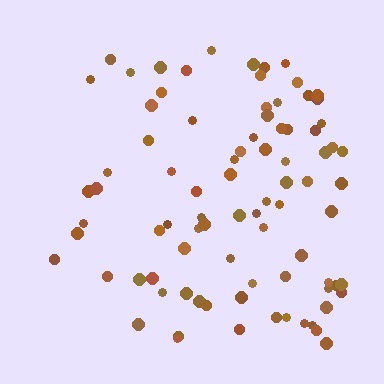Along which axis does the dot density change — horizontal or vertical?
Horizontal.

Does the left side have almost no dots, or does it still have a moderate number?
Still a moderate number, just noticeably fewer than the right.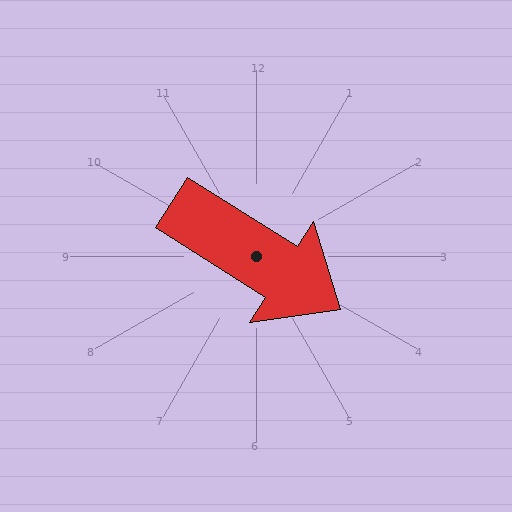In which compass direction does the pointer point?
Southeast.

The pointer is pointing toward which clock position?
Roughly 4 o'clock.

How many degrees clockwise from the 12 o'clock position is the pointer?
Approximately 122 degrees.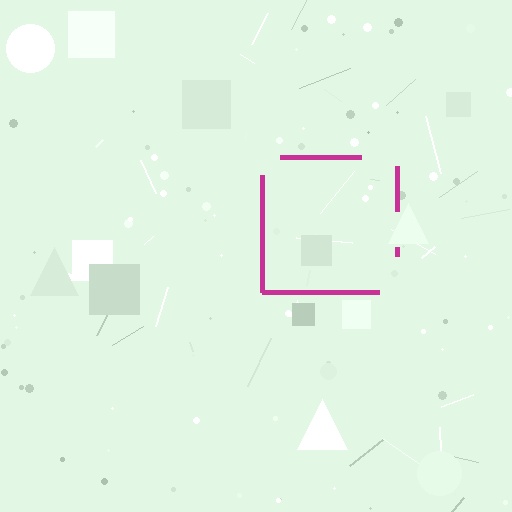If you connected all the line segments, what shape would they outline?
They would outline a square.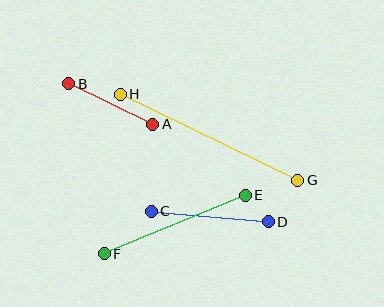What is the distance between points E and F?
The distance is approximately 153 pixels.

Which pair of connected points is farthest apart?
Points G and H are farthest apart.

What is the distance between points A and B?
The distance is approximately 94 pixels.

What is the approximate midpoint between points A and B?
The midpoint is at approximately (111, 104) pixels.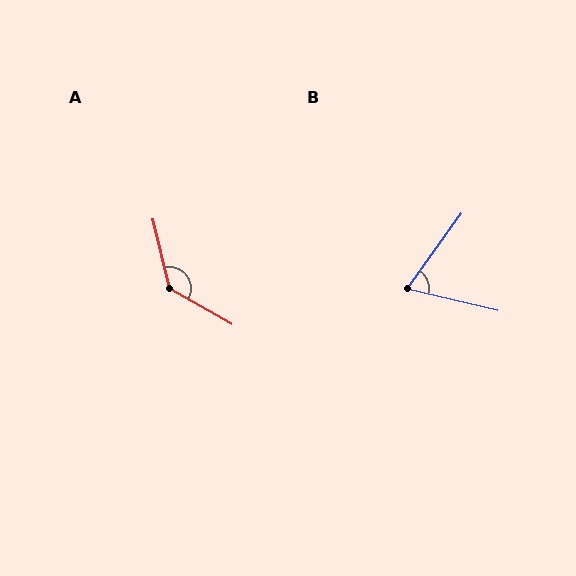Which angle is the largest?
A, at approximately 133 degrees.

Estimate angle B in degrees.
Approximately 67 degrees.